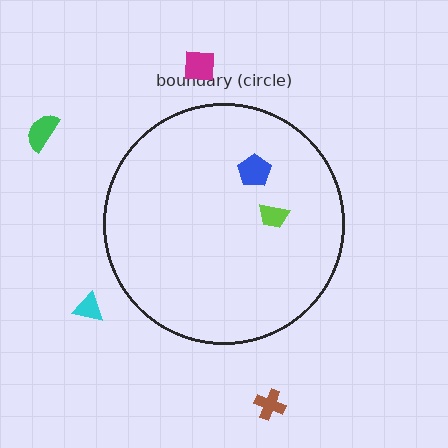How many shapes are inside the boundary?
2 inside, 4 outside.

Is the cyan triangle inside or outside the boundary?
Outside.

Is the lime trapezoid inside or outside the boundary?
Inside.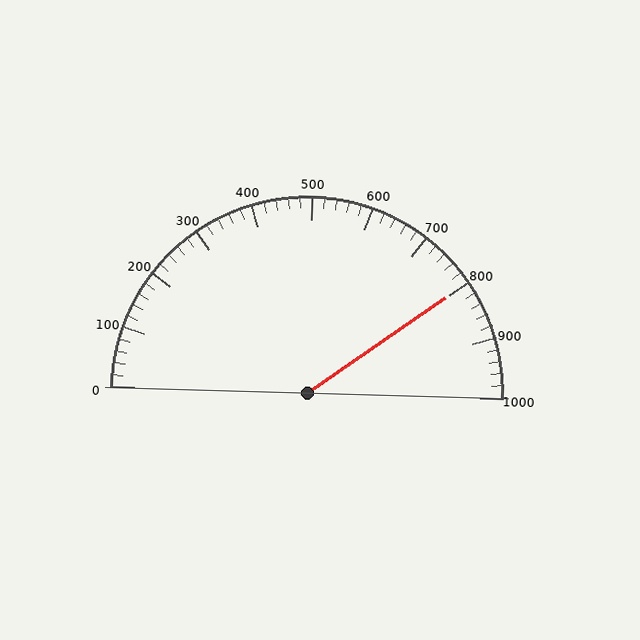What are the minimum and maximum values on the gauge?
The gauge ranges from 0 to 1000.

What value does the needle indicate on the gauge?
The needle indicates approximately 800.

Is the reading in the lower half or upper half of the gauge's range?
The reading is in the upper half of the range (0 to 1000).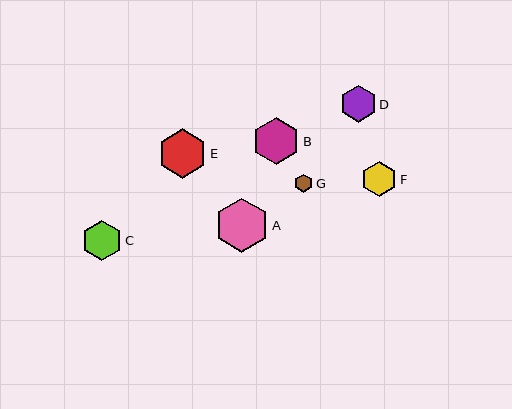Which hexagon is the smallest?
Hexagon G is the smallest with a size of approximately 18 pixels.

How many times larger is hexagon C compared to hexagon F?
Hexagon C is approximately 1.1 times the size of hexagon F.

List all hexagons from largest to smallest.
From largest to smallest: A, E, B, C, D, F, G.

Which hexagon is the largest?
Hexagon A is the largest with a size of approximately 54 pixels.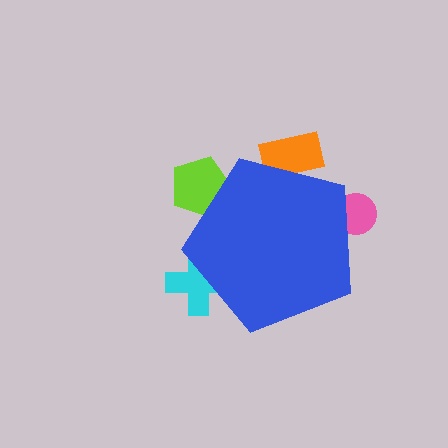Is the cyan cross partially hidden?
Yes, the cyan cross is partially hidden behind the blue pentagon.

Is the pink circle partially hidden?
Yes, the pink circle is partially hidden behind the blue pentagon.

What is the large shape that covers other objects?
A blue pentagon.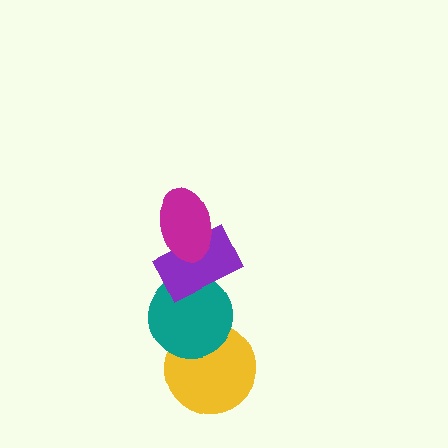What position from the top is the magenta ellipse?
The magenta ellipse is 1st from the top.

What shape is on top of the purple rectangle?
The magenta ellipse is on top of the purple rectangle.